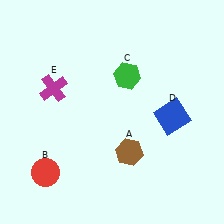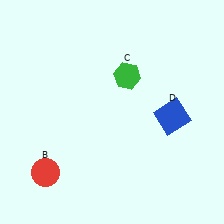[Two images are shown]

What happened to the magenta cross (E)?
The magenta cross (E) was removed in Image 2. It was in the top-left area of Image 1.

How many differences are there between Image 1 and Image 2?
There are 2 differences between the two images.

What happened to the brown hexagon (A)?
The brown hexagon (A) was removed in Image 2. It was in the bottom-right area of Image 1.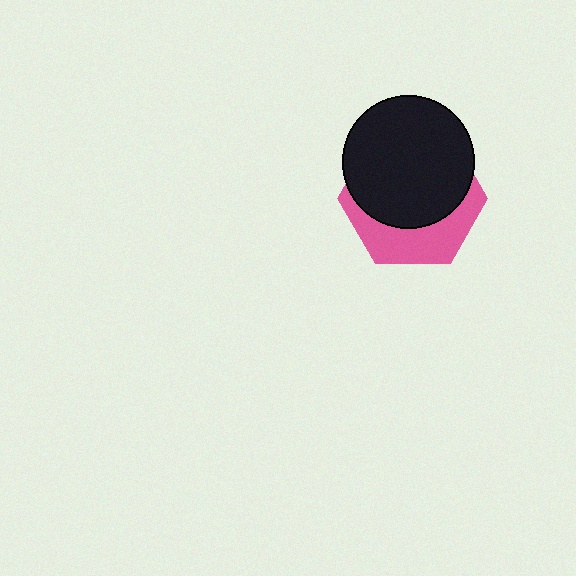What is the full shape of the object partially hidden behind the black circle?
The partially hidden object is a pink hexagon.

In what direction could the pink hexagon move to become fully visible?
The pink hexagon could move down. That would shift it out from behind the black circle entirely.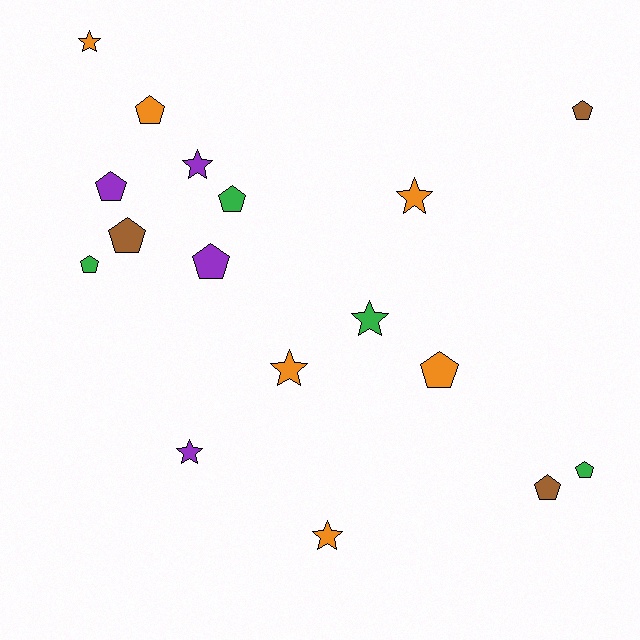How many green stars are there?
There is 1 green star.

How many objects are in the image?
There are 17 objects.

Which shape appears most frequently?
Pentagon, with 10 objects.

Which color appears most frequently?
Orange, with 6 objects.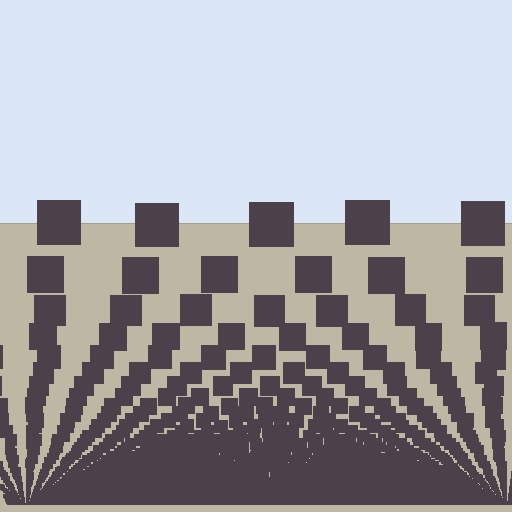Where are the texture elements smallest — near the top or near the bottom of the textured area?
Near the bottom.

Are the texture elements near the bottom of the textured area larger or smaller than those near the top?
Smaller. The gradient is inverted — elements near the bottom are smaller and denser.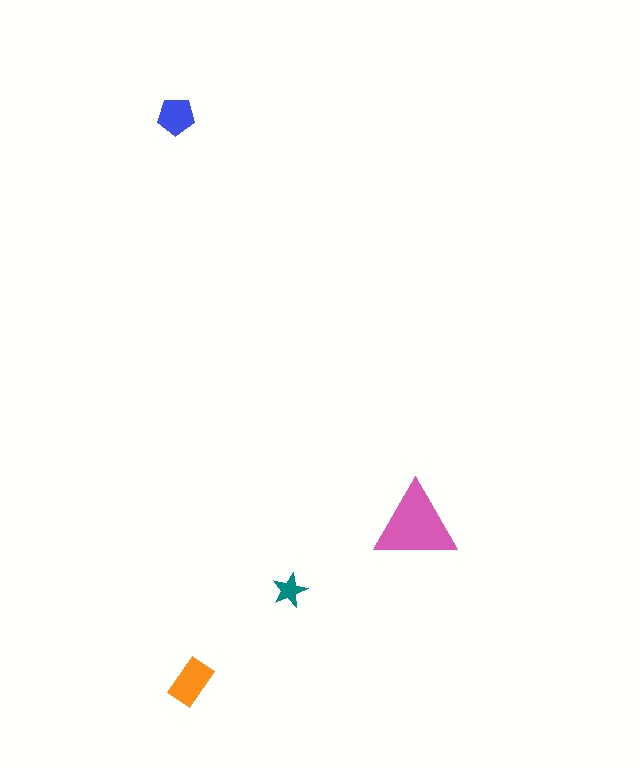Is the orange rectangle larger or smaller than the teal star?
Larger.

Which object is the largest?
The pink triangle.